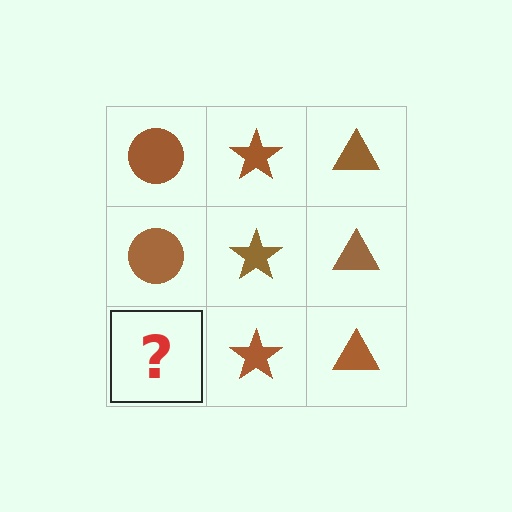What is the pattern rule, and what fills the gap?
The rule is that each column has a consistent shape. The gap should be filled with a brown circle.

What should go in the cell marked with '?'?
The missing cell should contain a brown circle.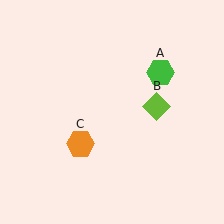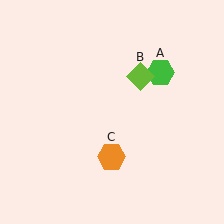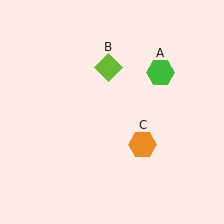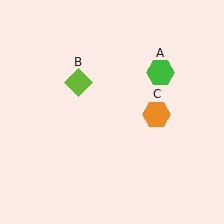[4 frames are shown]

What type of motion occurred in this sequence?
The lime diamond (object B), orange hexagon (object C) rotated counterclockwise around the center of the scene.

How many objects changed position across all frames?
2 objects changed position: lime diamond (object B), orange hexagon (object C).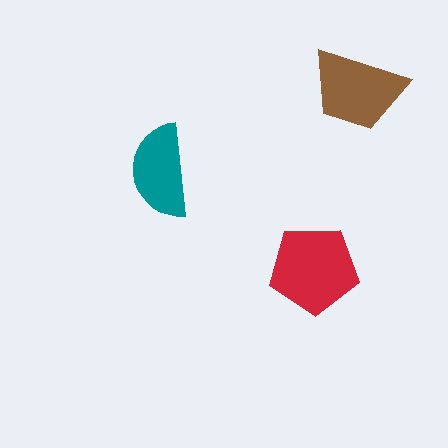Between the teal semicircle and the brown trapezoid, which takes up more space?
The brown trapezoid.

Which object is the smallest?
The teal semicircle.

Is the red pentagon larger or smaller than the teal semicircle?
Larger.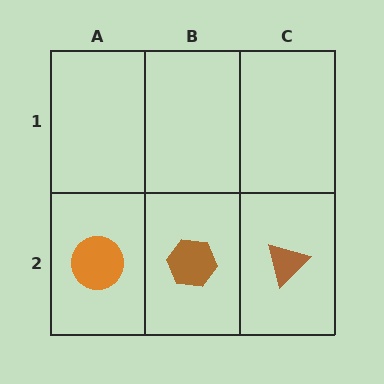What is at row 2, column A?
An orange circle.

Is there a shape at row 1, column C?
No, that cell is empty.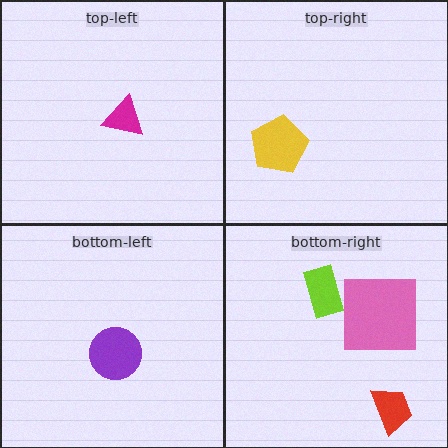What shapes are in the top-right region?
The yellow pentagon.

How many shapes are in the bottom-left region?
1.